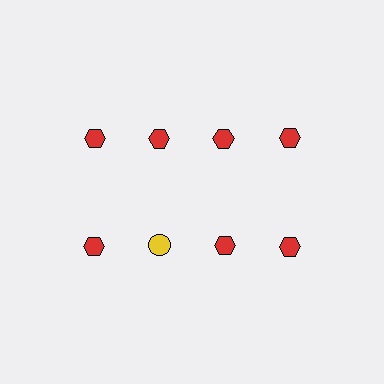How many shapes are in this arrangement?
There are 8 shapes arranged in a grid pattern.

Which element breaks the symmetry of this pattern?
The yellow circle in the second row, second from left column breaks the symmetry. All other shapes are red hexagons.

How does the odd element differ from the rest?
It differs in both color (yellow instead of red) and shape (circle instead of hexagon).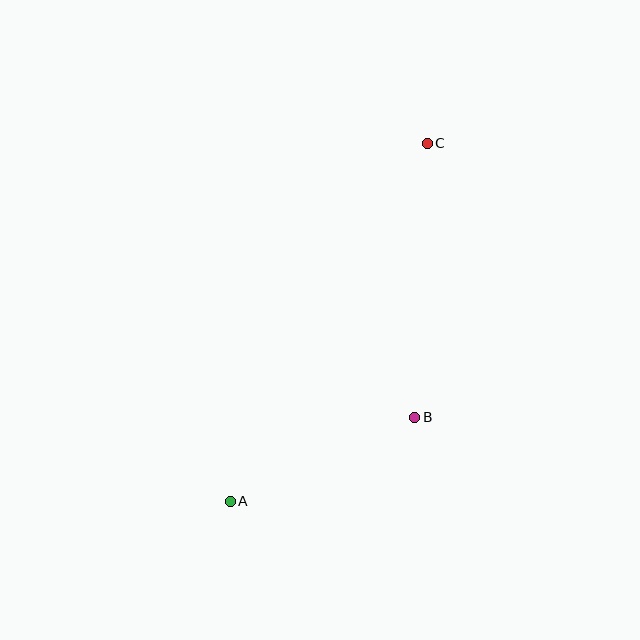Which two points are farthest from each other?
Points A and C are farthest from each other.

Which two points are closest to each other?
Points A and B are closest to each other.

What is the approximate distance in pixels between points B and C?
The distance between B and C is approximately 274 pixels.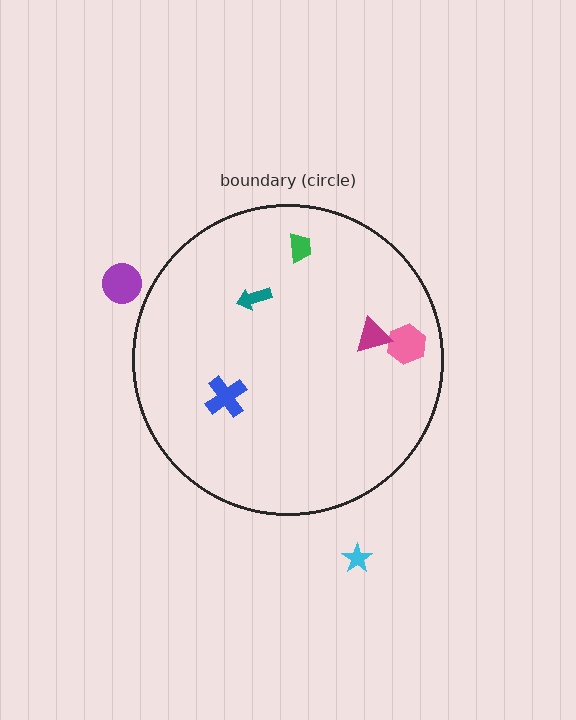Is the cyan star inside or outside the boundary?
Outside.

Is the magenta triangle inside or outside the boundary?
Inside.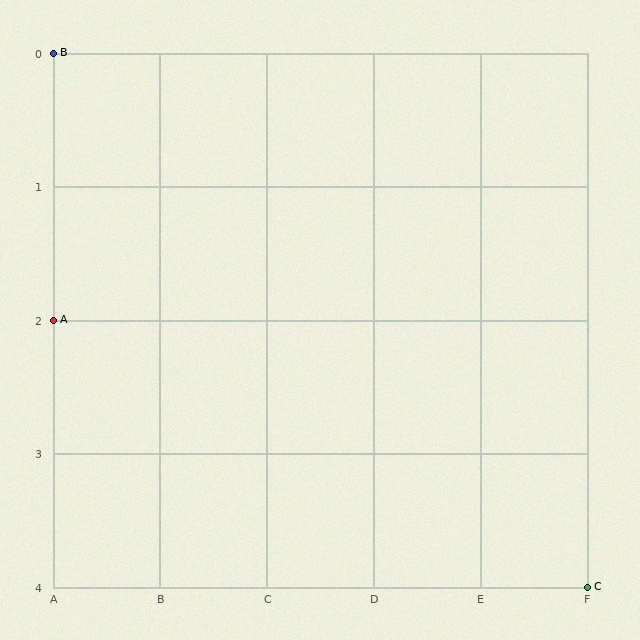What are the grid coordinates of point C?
Point C is at grid coordinates (F, 4).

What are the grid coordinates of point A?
Point A is at grid coordinates (A, 2).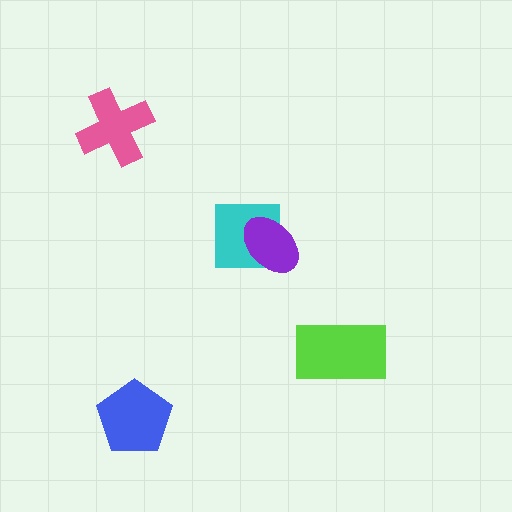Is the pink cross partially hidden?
No, no other shape covers it.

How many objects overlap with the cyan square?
1 object overlaps with the cyan square.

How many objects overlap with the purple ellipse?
1 object overlaps with the purple ellipse.